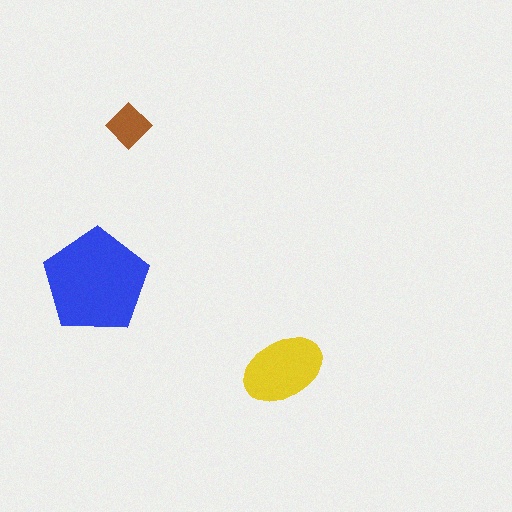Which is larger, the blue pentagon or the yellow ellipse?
The blue pentagon.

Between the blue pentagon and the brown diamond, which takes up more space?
The blue pentagon.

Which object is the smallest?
The brown diamond.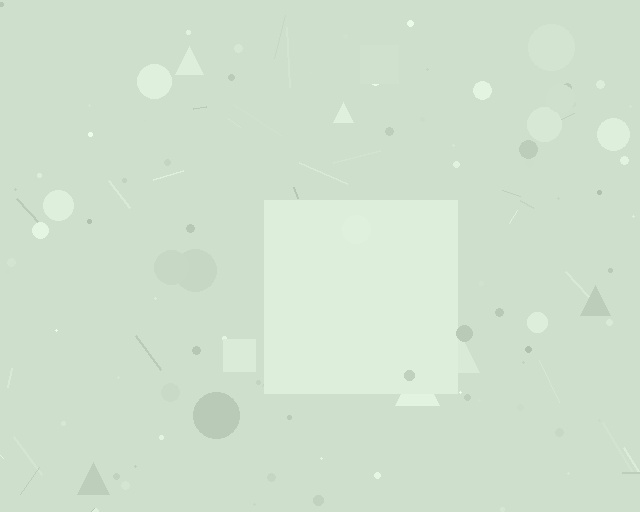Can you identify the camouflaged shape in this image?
The camouflaged shape is a square.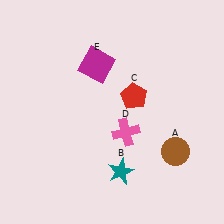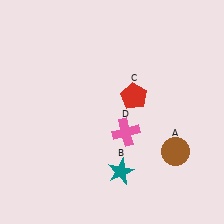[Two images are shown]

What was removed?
The magenta square (E) was removed in Image 2.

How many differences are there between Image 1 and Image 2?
There is 1 difference between the two images.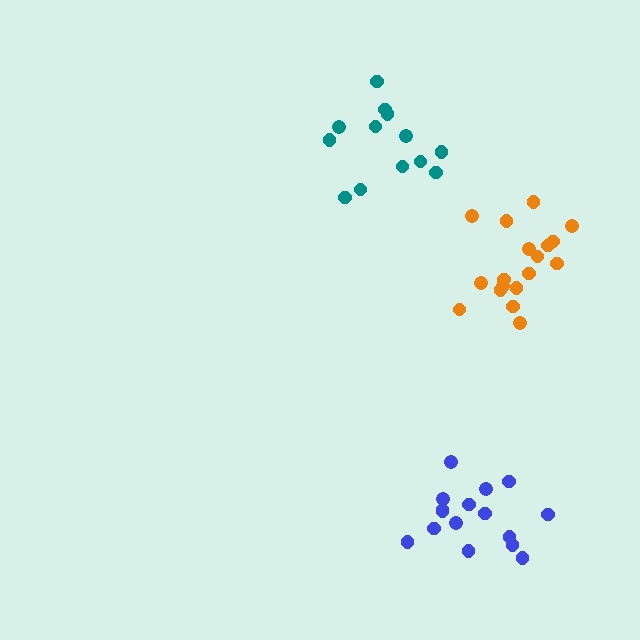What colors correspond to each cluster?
The clusters are colored: orange, blue, teal.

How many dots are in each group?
Group 1: 18 dots, Group 2: 16 dots, Group 3: 13 dots (47 total).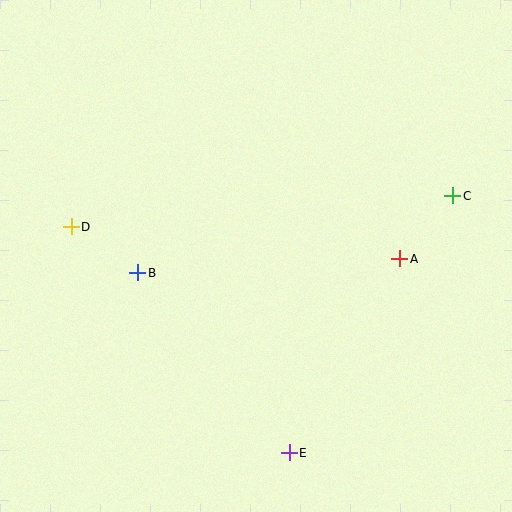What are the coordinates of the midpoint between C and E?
The midpoint between C and E is at (371, 324).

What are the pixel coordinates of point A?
Point A is at (400, 259).